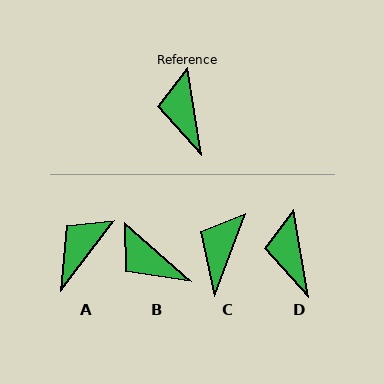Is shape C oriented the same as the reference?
No, it is off by about 30 degrees.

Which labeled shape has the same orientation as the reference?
D.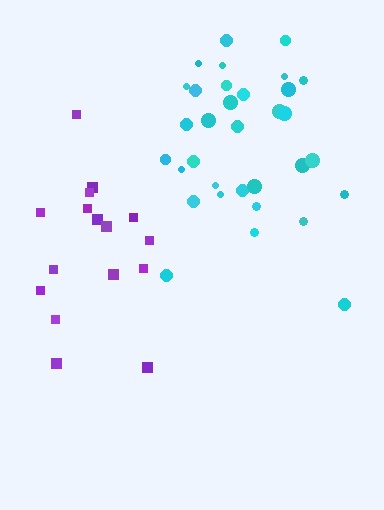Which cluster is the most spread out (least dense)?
Purple.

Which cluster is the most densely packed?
Cyan.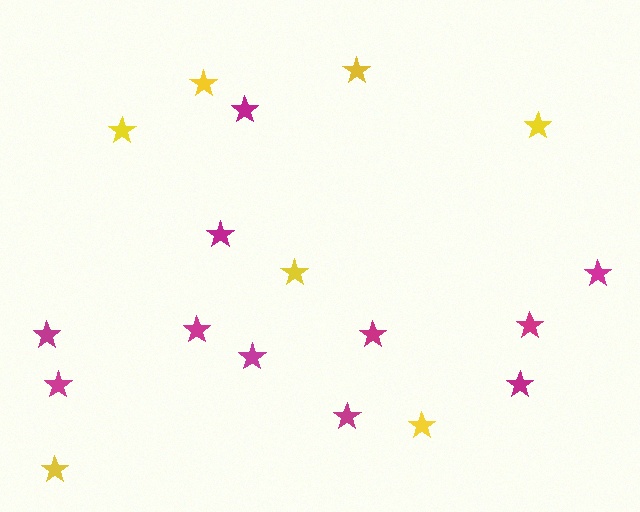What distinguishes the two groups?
There are 2 groups: one group of magenta stars (11) and one group of yellow stars (7).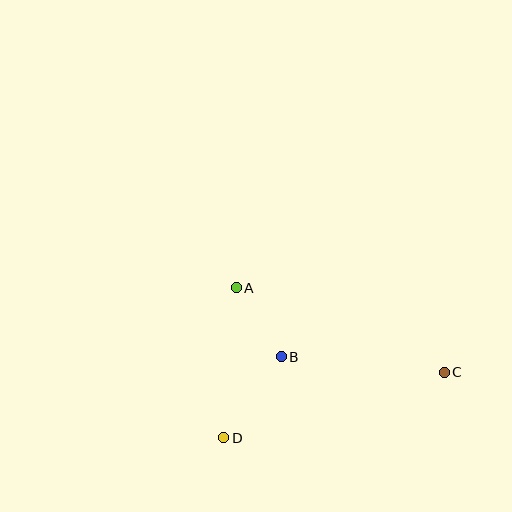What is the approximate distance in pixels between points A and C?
The distance between A and C is approximately 224 pixels.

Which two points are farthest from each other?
Points C and D are farthest from each other.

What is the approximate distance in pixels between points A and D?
The distance between A and D is approximately 150 pixels.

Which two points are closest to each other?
Points A and B are closest to each other.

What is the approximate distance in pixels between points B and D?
The distance between B and D is approximately 100 pixels.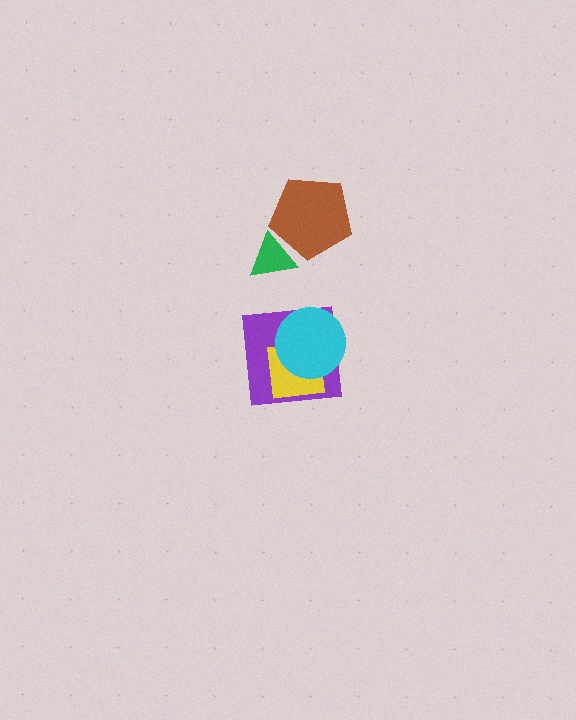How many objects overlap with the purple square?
2 objects overlap with the purple square.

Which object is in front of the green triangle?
The brown pentagon is in front of the green triangle.